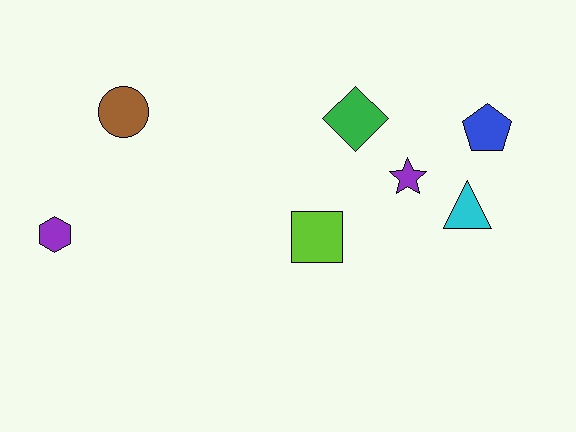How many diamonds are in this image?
There is 1 diamond.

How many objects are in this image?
There are 7 objects.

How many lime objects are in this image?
There is 1 lime object.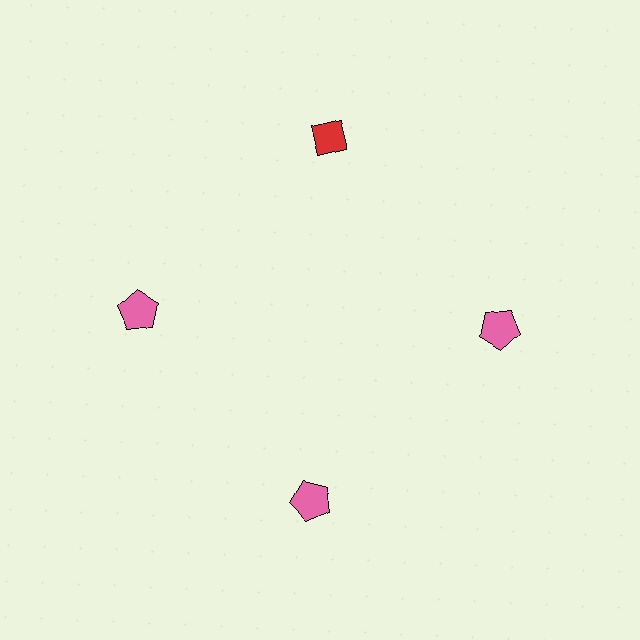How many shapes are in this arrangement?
There are 4 shapes arranged in a ring pattern.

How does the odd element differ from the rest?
It differs in both color (red instead of pink) and shape (diamond instead of pentagon).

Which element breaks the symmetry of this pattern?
The red diamond at roughly the 12 o'clock position breaks the symmetry. All other shapes are pink pentagons.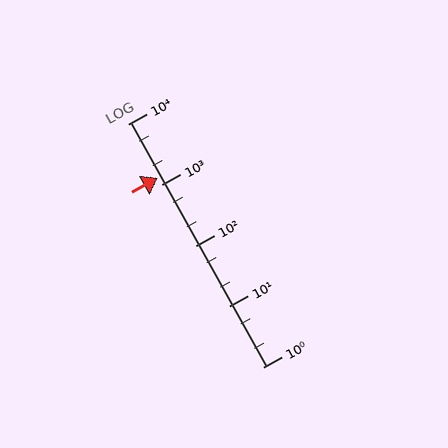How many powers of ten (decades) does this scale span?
The scale spans 4 decades, from 1 to 10000.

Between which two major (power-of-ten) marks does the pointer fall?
The pointer is between 1000 and 10000.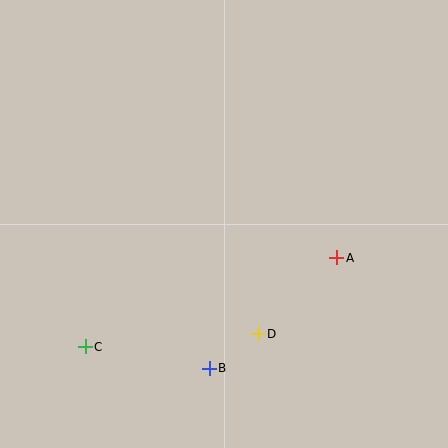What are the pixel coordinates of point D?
Point D is at (258, 334).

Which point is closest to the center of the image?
Point D at (258, 334) is closest to the center.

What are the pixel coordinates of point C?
Point C is at (85, 347).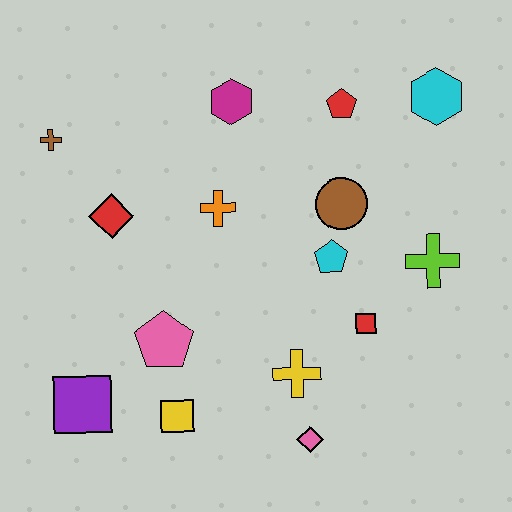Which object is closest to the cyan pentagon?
The brown circle is closest to the cyan pentagon.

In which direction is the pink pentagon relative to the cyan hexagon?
The pink pentagon is to the left of the cyan hexagon.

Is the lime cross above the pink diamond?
Yes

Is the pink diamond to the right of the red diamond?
Yes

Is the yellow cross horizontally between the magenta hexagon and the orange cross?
No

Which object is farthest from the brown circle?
The purple square is farthest from the brown circle.